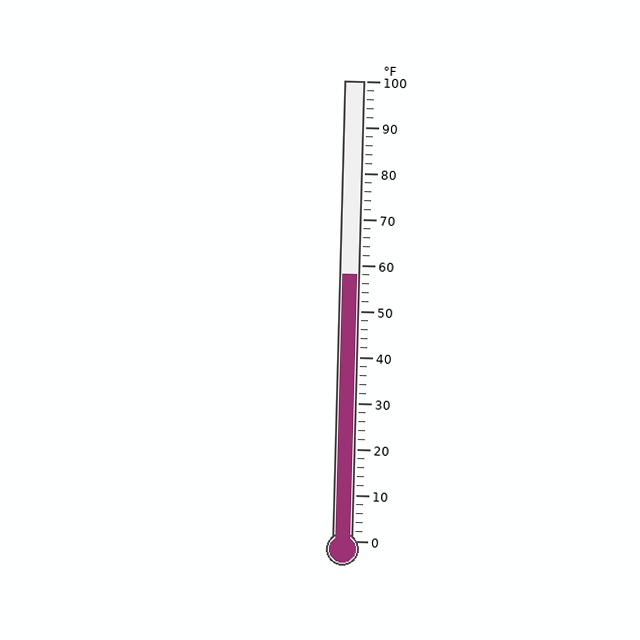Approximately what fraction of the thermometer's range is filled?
The thermometer is filled to approximately 60% of its range.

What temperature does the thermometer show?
The thermometer shows approximately 58°F.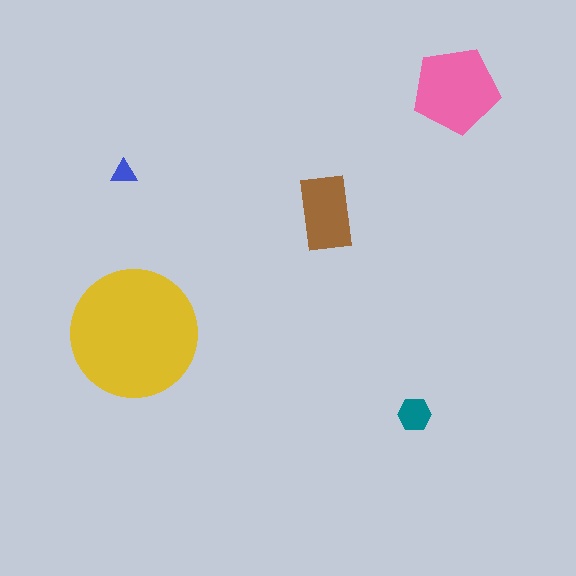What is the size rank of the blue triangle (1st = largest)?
5th.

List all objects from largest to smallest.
The yellow circle, the pink pentagon, the brown rectangle, the teal hexagon, the blue triangle.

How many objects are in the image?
There are 5 objects in the image.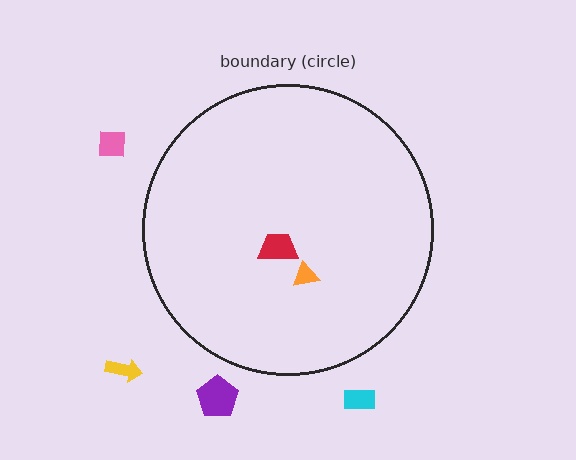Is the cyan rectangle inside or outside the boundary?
Outside.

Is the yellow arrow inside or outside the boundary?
Outside.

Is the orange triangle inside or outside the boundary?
Inside.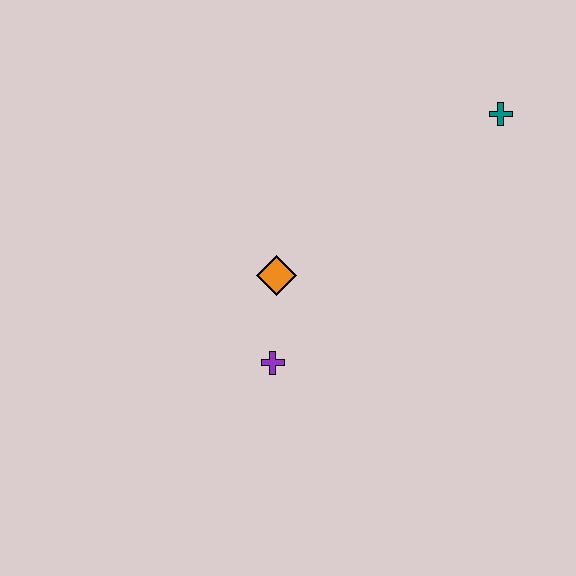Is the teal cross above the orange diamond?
Yes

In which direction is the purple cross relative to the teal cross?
The purple cross is below the teal cross.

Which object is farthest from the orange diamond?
The teal cross is farthest from the orange diamond.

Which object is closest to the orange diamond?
The purple cross is closest to the orange diamond.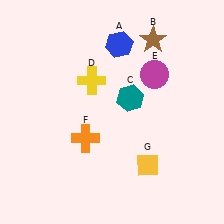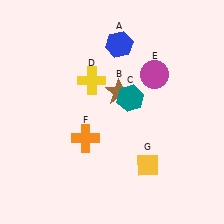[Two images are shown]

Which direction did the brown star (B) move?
The brown star (B) moved down.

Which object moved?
The brown star (B) moved down.